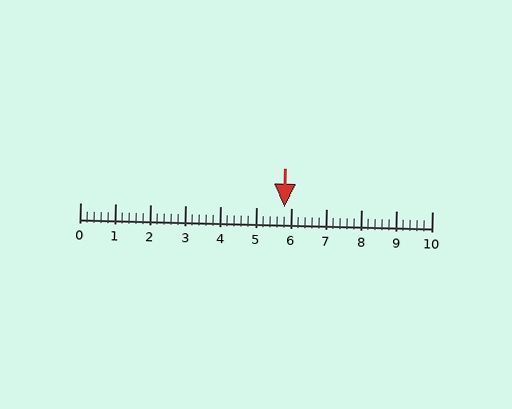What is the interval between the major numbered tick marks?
The major tick marks are spaced 1 units apart.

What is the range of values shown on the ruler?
The ruler shows values from 0 to 10.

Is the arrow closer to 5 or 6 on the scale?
The arrow is closer to 6.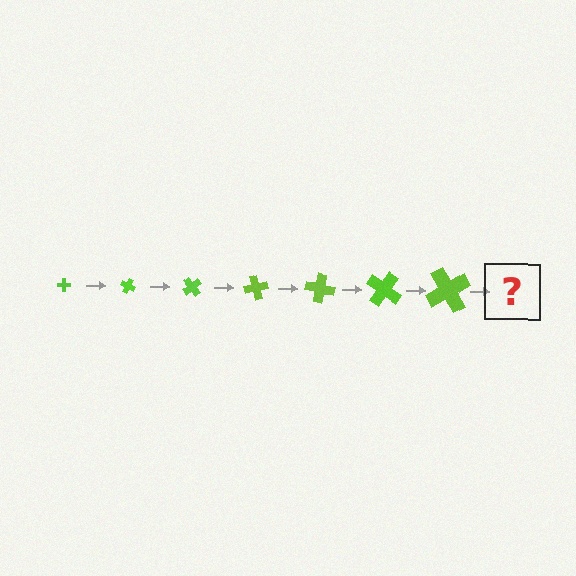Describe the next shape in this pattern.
It should be a cross, larger than the previous one and rotated 175 degrees from the start.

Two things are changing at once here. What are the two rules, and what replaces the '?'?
The two rules are that the cross grows larger each step and it rotates 25 degrees each step. The '?' should be a cross, larger than the previous one and rotated 175 degrees from the start.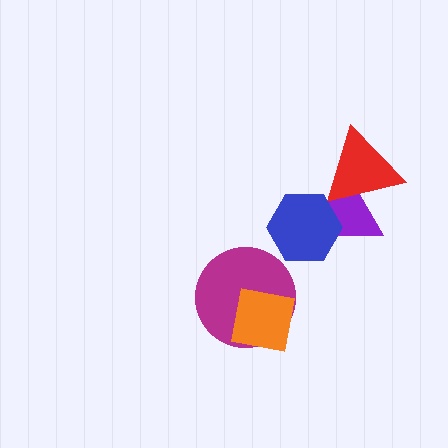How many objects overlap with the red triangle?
1 object overlaps with the red triangle.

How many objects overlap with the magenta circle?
1 object overlaps with the magenta circle.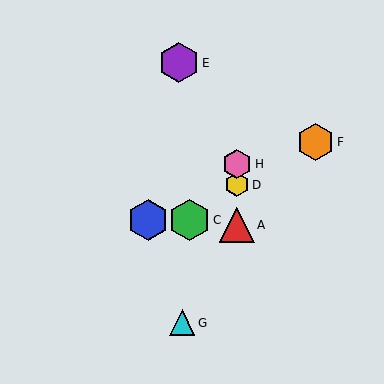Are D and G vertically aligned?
No, D is at x≈237 and G is at x≈182.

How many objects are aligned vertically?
3 objects (A, D, H) are aligned vertically.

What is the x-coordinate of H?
Object H is at x≈237.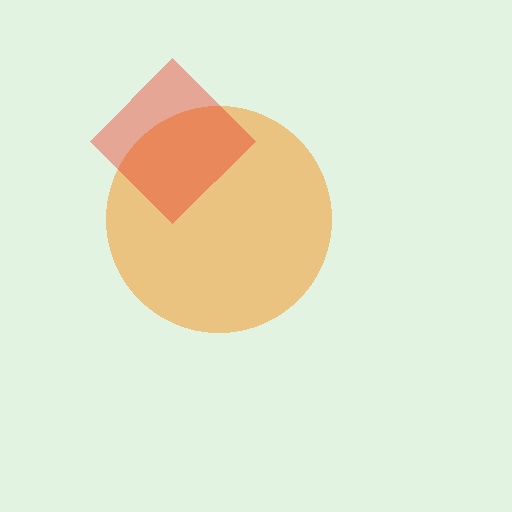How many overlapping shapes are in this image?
There are 2 overlapping shapes in the image.